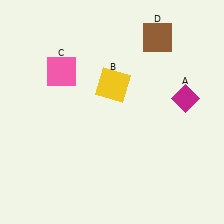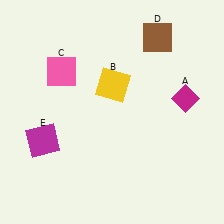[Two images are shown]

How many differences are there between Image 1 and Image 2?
There is 1 difference between the two images.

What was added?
A magenta square (E) was added in Image 2.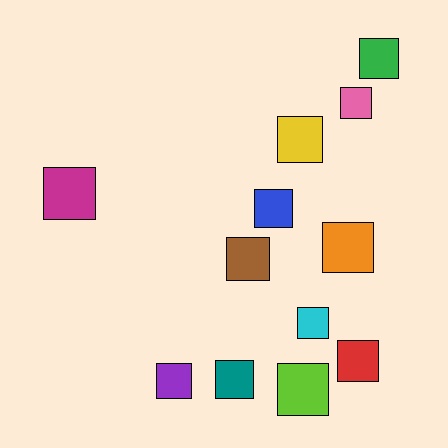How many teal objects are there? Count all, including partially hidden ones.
There is 1 teal object.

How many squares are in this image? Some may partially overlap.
There are 12 squares.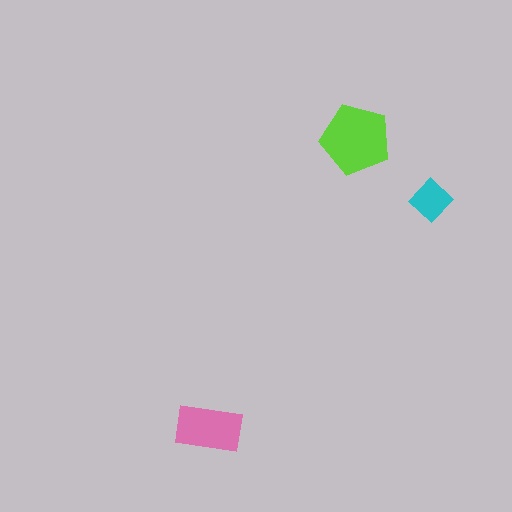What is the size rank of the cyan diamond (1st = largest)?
3rd.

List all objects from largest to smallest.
The lime pentagon, the pink rectangle, the cyan diamond.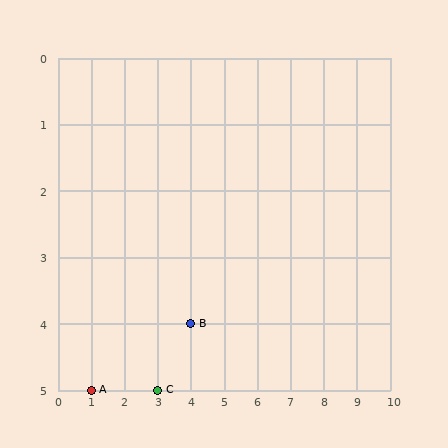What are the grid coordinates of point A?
Point A is at grid coordinates (1, 5).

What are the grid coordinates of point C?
Point C is at grid coordinates (3, 5).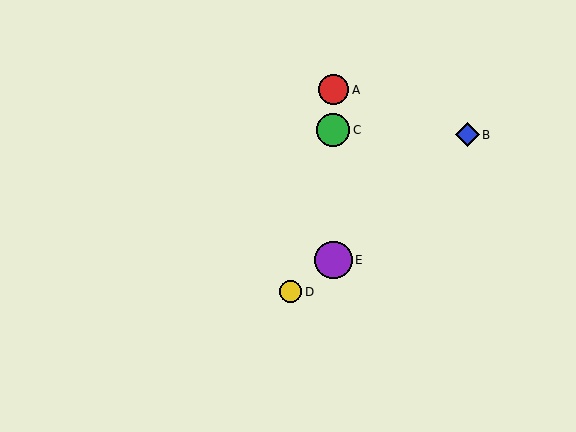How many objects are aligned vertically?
3 objects (A, C, E) are aligned vertically.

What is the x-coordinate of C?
Object C is at x≈333.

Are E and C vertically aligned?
Yes, both are at x≈333.